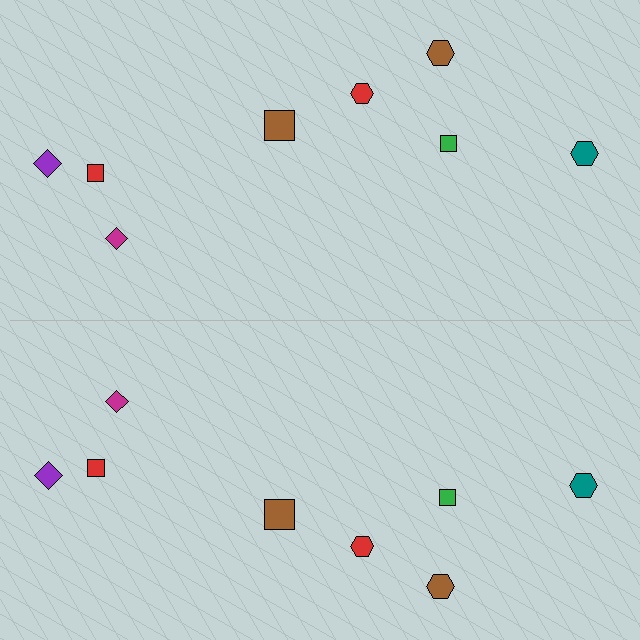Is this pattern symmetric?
Yes, this pattern has bilateral (reflection) symmetry.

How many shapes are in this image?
There are 16 shapes in this image.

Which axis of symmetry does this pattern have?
The pattern has a horizontal axis of symmetry running through the center of the image.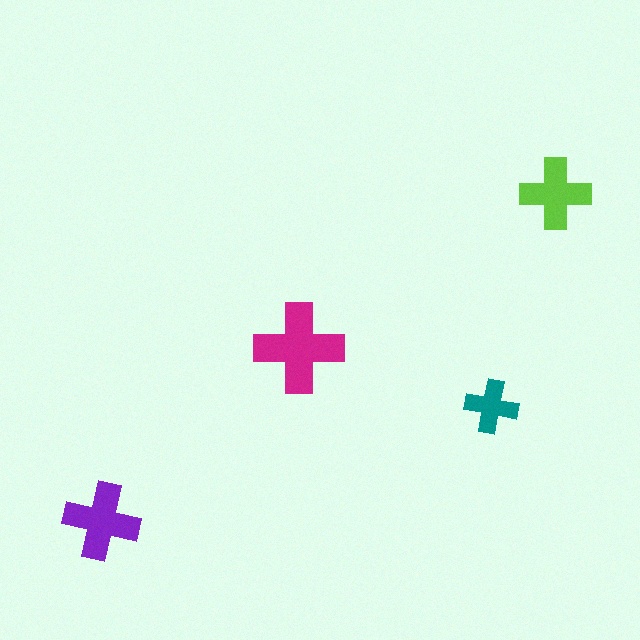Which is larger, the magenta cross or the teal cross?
The magenta one.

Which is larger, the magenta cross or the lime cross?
The magenta one.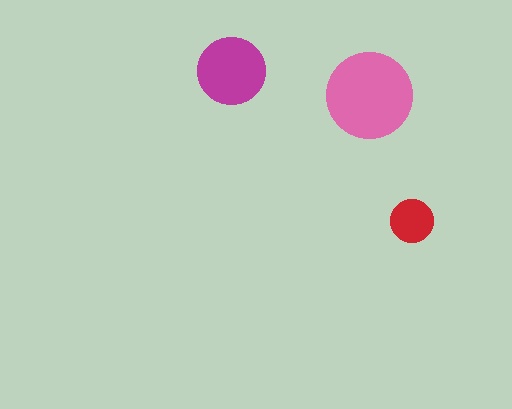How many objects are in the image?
There are 3 objects in the image.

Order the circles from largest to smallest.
the pink one, the magenta one, the red one.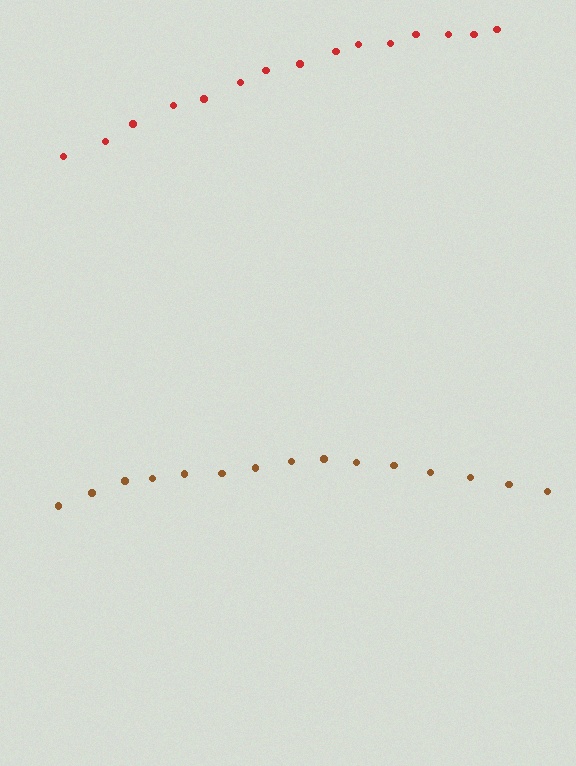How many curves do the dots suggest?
There are 2 distinct paths.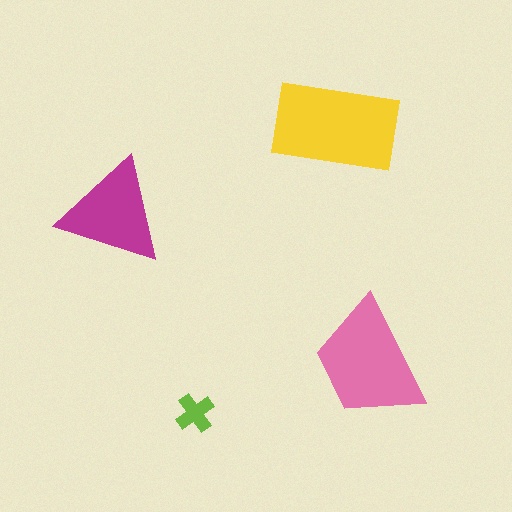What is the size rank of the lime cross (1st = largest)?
4th.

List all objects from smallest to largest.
The lime cross, the magenta triangle, the pink trapezoid, the yellow rectangle.